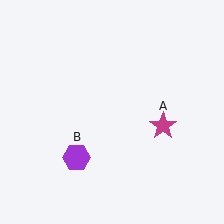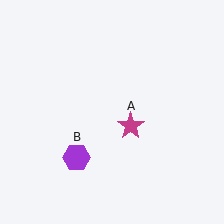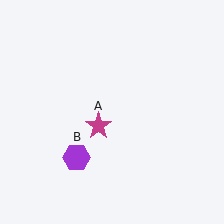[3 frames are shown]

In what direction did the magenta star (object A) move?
The magenta star (object A) moved left.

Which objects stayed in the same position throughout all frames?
Purple hexagon (object B) remained stationary.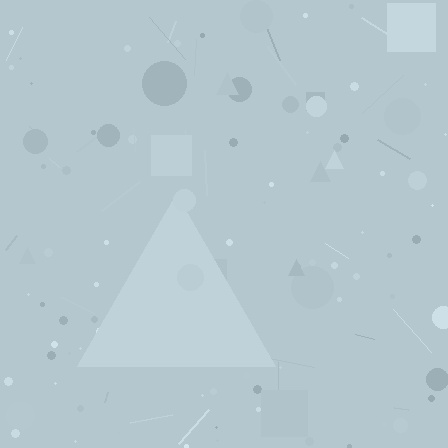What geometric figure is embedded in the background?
A triangle is embedded in the background.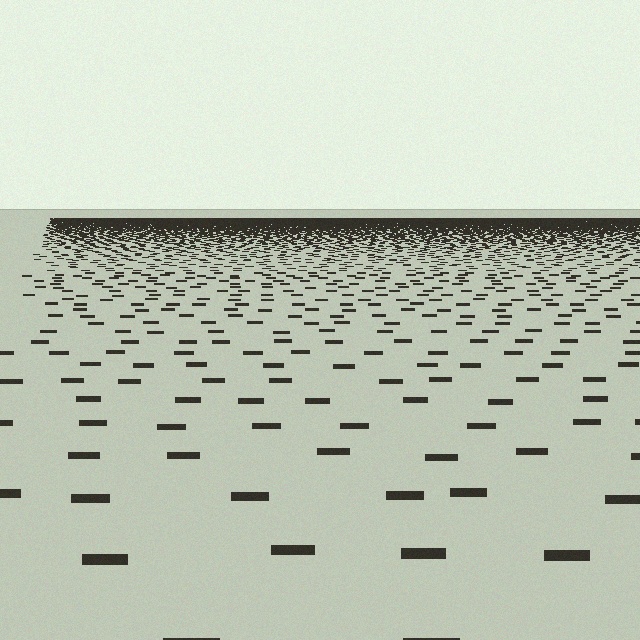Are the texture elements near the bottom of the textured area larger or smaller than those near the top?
Larger. Near the bottom, elements are closer to the viewer and appear at a bigger on-screen size.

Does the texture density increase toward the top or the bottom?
Density increases toward the top.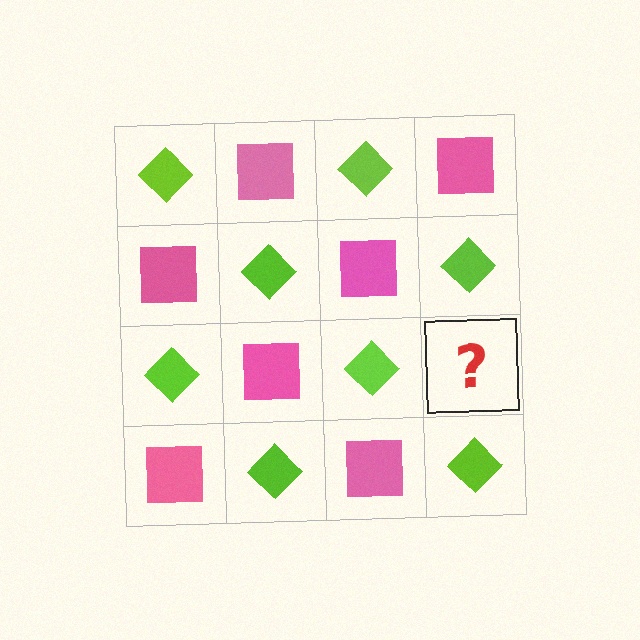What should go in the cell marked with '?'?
The missing cell should contain a pink square.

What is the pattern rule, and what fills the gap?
The rule is that it alternates lime diamond and pink square in a checkerboard pattern. The gap should be filled with a pink square.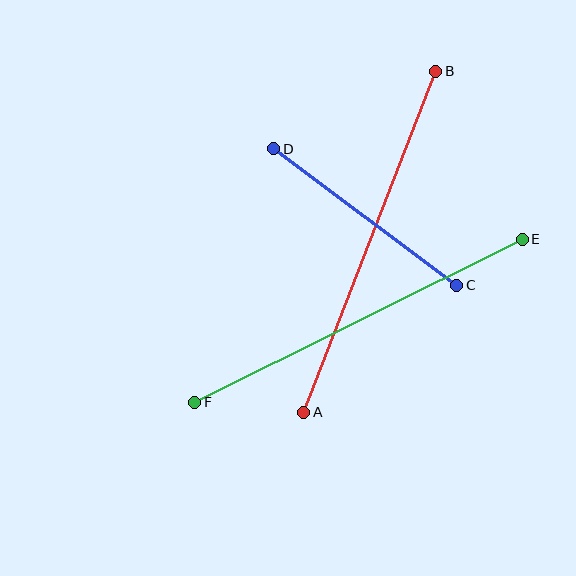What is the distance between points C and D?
The distance is approximately 229 pixels.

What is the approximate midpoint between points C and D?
The midpoint is at approximately (365, 217) pixels.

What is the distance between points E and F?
The distance is approximately 366 pixels.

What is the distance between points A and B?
The distance is approximately 366 pixels.